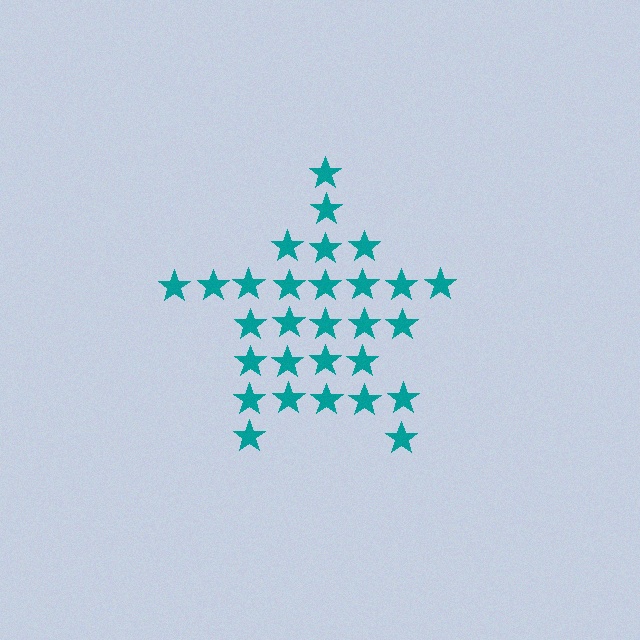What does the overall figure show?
The overall figure shows a star.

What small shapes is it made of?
It is made of small stars.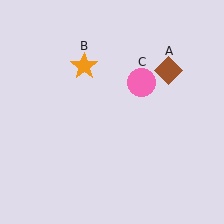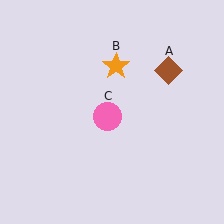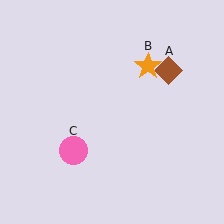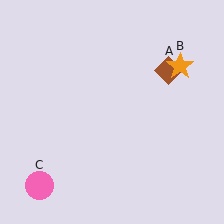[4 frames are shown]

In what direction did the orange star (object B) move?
The orange star (object B) moved right.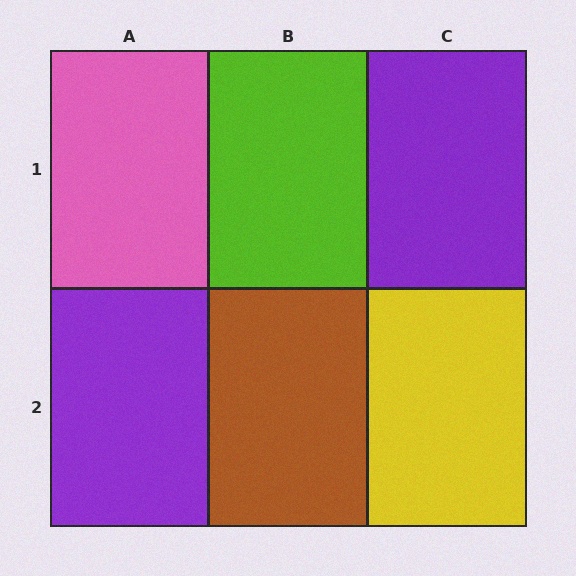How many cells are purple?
2 cells are purple.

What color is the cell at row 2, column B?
Brown.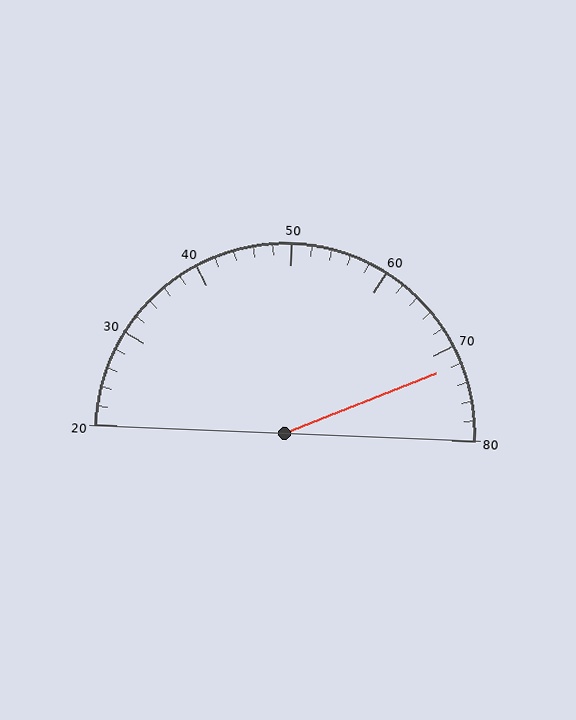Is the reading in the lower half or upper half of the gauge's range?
The reading is in the upper half of the range (20 to 80).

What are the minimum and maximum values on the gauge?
The gauge ranges from 20 to 80.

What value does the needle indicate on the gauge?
The needle indicates approximately 72.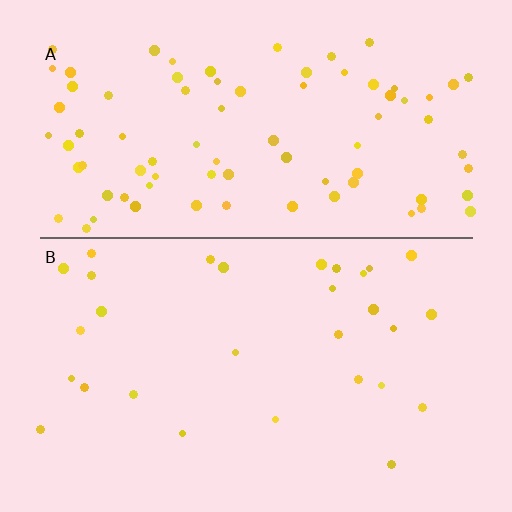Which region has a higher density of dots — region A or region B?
A (the top).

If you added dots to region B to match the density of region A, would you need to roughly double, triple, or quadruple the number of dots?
Approximately triple.